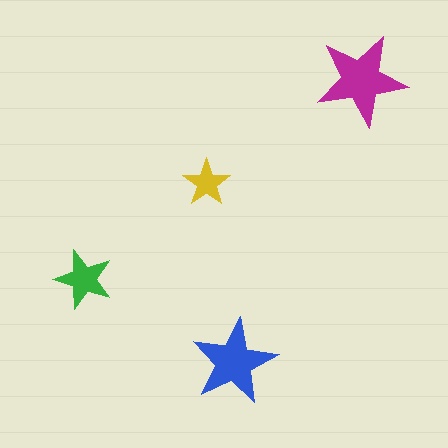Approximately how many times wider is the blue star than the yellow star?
About 2 times wider.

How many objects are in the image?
There are 4 objects in the image.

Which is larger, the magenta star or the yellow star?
The magenta one.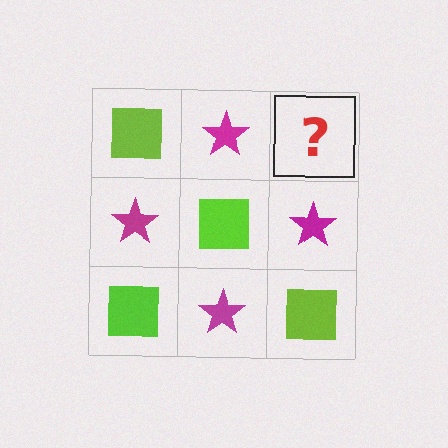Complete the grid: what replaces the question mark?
The question mark should be replaced with a lime square.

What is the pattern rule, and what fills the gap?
The rule is that it alternates lime square and magenta star in a checkerboard pattern. The gap should be filled with a lime square.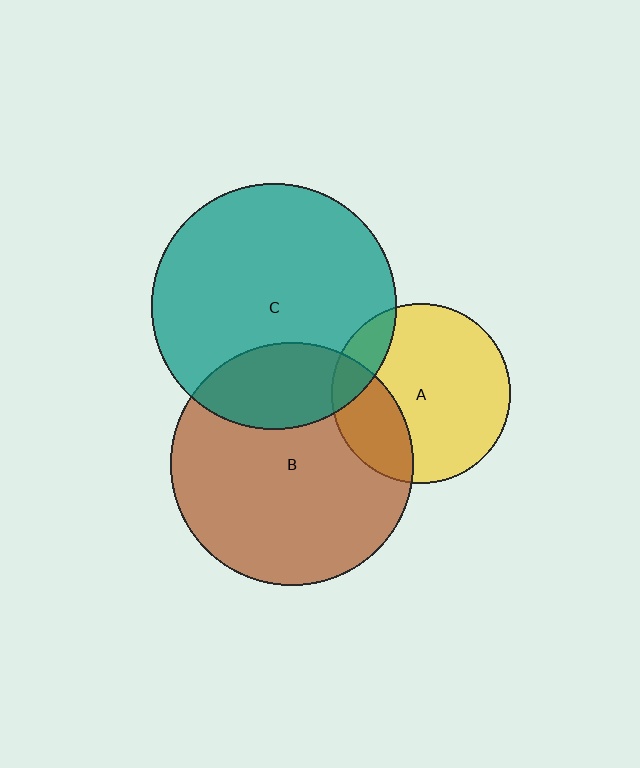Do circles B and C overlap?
Yes.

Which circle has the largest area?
Circle C (teal).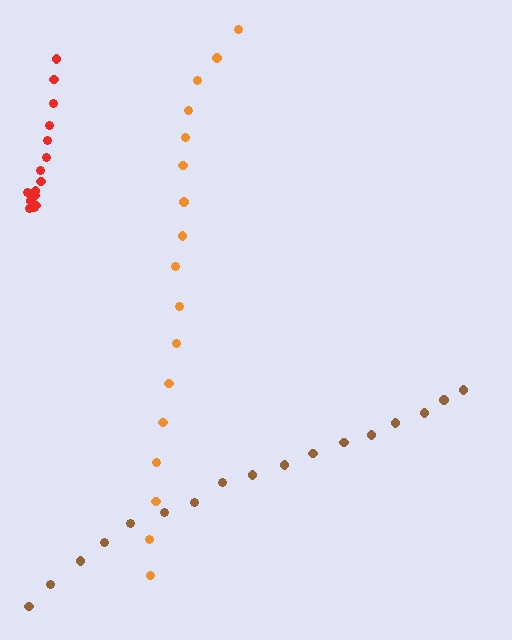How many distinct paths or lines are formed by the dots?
There are 3 distinct paths.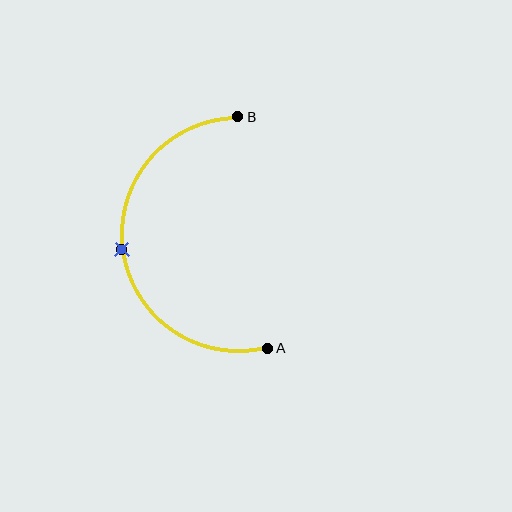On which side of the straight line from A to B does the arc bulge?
The arc bulges to the left of the straight line connecting A and B.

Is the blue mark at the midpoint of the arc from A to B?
Yes. The blue mark lies on the arc at equal arc-length from both A and B — it is the arc midpoint.